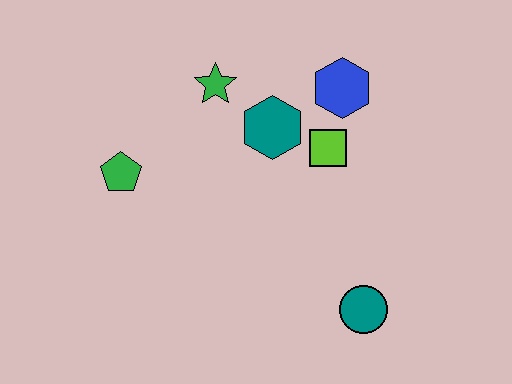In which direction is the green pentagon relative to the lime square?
The green pentagon is to the left of the lime square.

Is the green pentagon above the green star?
No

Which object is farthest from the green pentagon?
The teal circle is farthest from the green pentagon.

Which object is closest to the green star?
The teal hexagon is closest to the green star.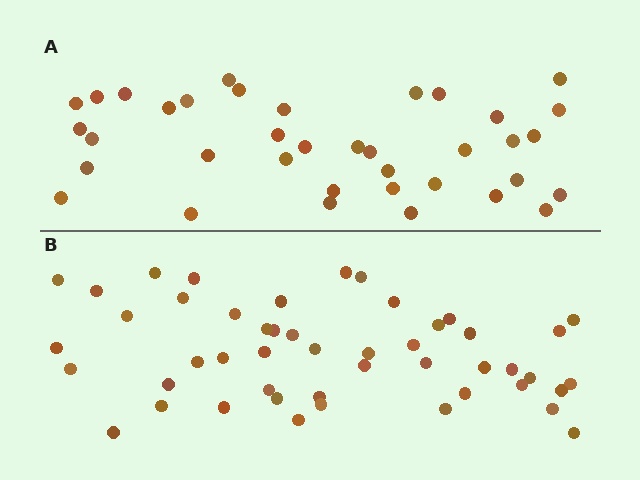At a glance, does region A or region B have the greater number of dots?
Region B (the bottom region) has more dots.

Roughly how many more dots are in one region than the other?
Region B has roughly 12 or so more dots than region A.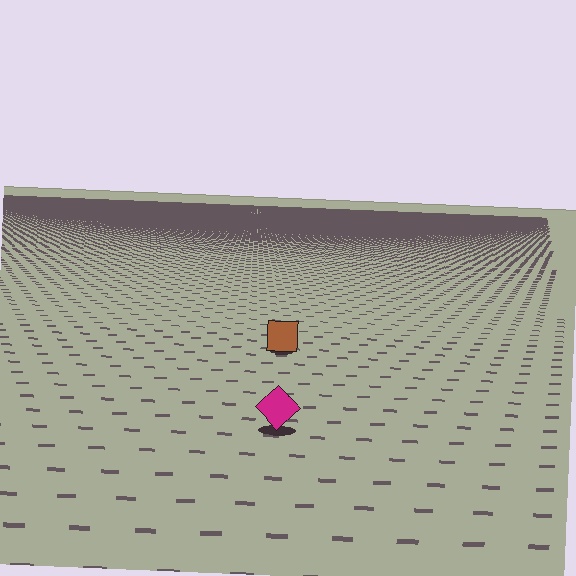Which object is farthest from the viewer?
The brown square is farthest from the viewer. It appears smaller and the ground texture around it is denser.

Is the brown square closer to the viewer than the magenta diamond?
No. The magenta diamond is closer — you can tell from the texture gradient: the ground texture is coarser near it.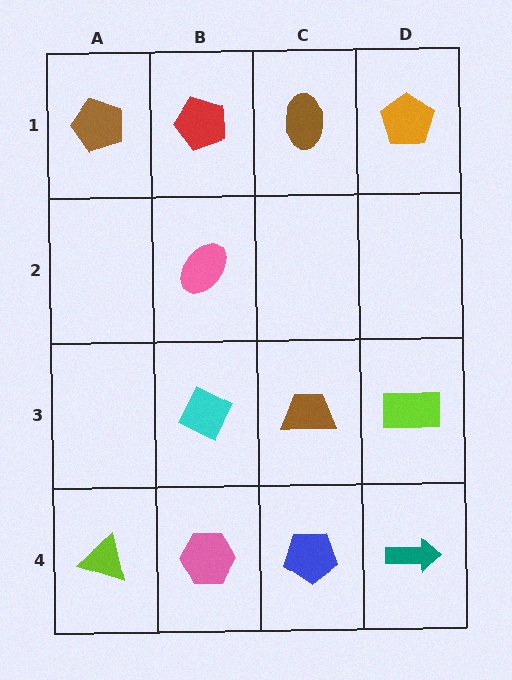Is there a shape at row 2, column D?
No, that cell is empty.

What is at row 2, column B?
A pink ellipse.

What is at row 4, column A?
A lime triangle.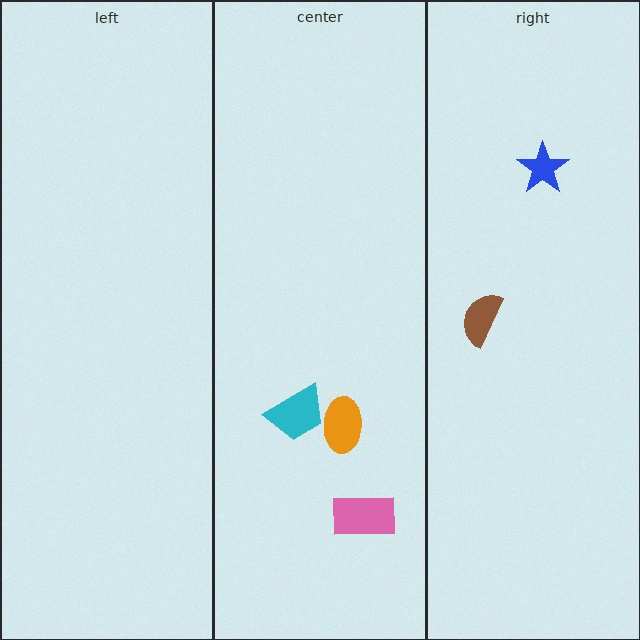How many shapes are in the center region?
3.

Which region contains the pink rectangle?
The center region.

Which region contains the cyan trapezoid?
The center region.